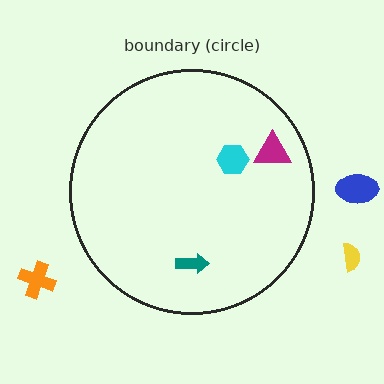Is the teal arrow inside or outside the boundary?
Inside.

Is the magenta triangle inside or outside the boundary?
Inside.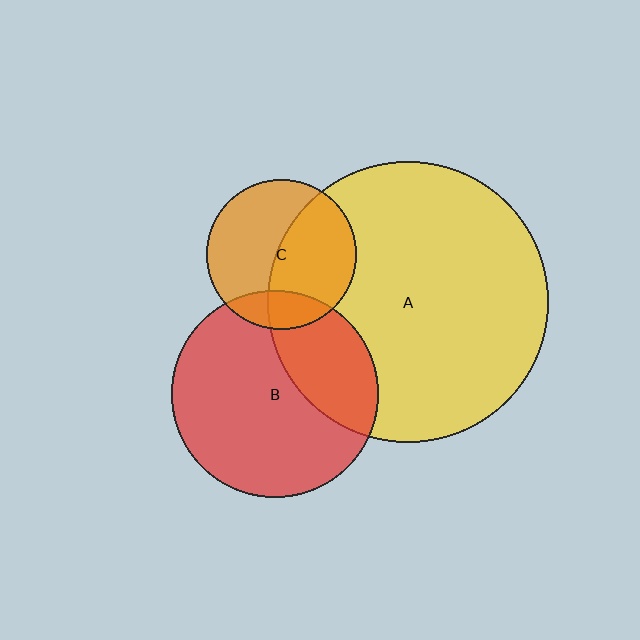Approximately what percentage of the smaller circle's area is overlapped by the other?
Approximately 15%.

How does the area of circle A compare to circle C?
Approximately 3.5 times.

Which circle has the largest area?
Circle A (yellow).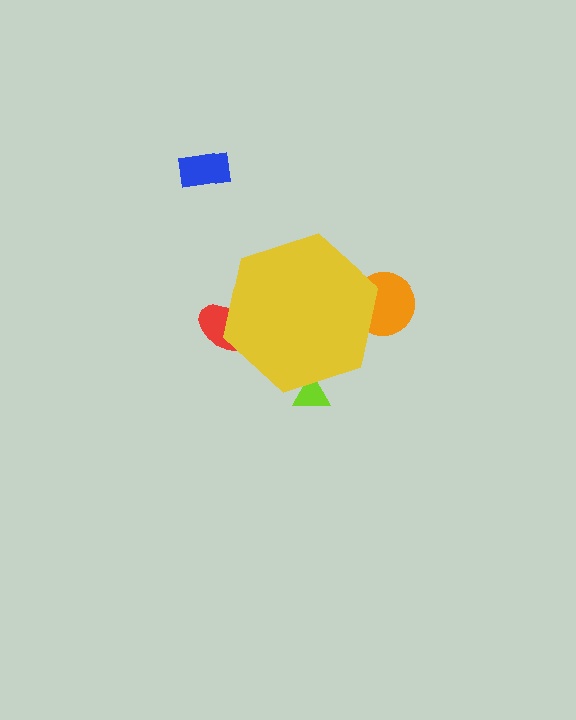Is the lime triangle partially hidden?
Yes, the lime triangle is partially hidden behind the yellow hexagon.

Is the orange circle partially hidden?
Yes, the orange circle is partially hidden behind the yellow hexagon.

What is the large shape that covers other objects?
A yellow hexagon.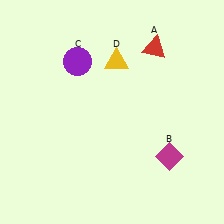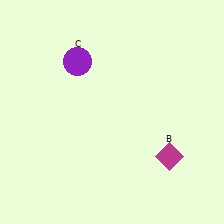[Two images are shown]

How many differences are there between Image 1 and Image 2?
There are 2 differences between the two images.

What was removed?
The yellow triangle (D), the red triangle (A) were removed in Image 2.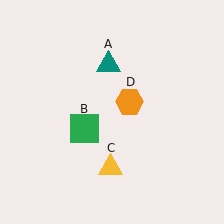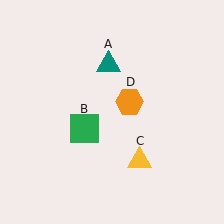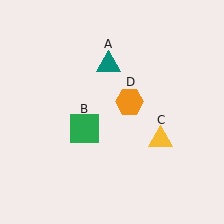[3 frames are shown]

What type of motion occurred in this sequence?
The yellow triangle (object C) rotated counterclockwise around the center of the scene.